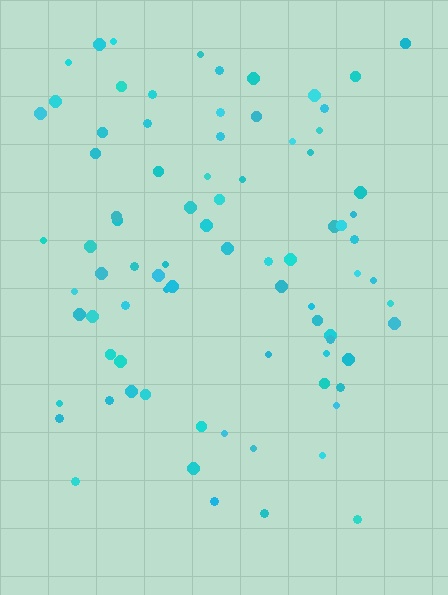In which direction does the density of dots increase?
From bottom to top, with the top side densest.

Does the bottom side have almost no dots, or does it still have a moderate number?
Still a moderate number, just noticeably fewer than the top.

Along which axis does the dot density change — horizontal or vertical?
Vertical.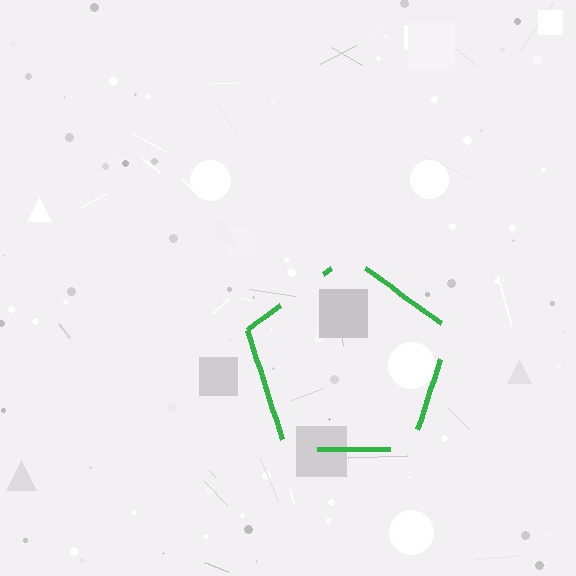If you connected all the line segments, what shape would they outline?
They would outline a pentagon.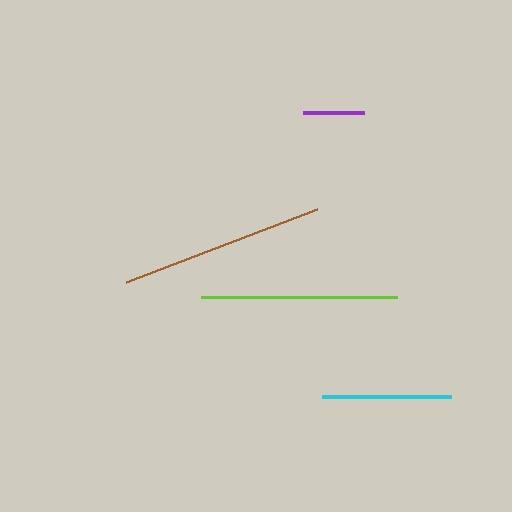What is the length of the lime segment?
The lime segment is approximately 196 pixels long.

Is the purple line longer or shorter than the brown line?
The brown line is longer than the purple line.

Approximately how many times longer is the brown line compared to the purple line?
The brown line is approximately 3.4 times the length of the purple line.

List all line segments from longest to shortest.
From longest to shortest: brown, lime, cyan, purple.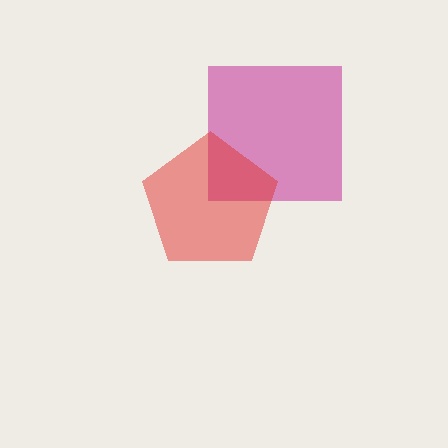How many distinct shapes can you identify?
There are 2 distinct shapes: a magenta square, a red pentagon.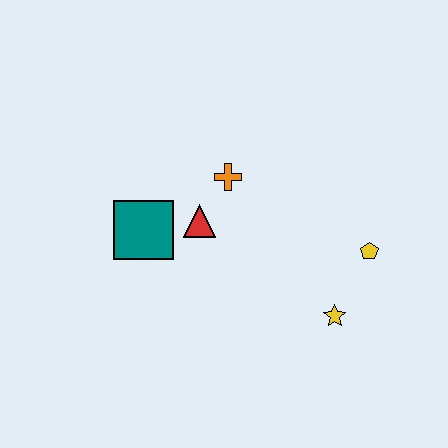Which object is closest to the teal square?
The red triangle is closest to the teal square.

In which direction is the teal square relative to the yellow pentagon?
The teal square is to the left of the yellow pentagon.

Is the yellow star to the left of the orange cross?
No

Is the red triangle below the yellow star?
No